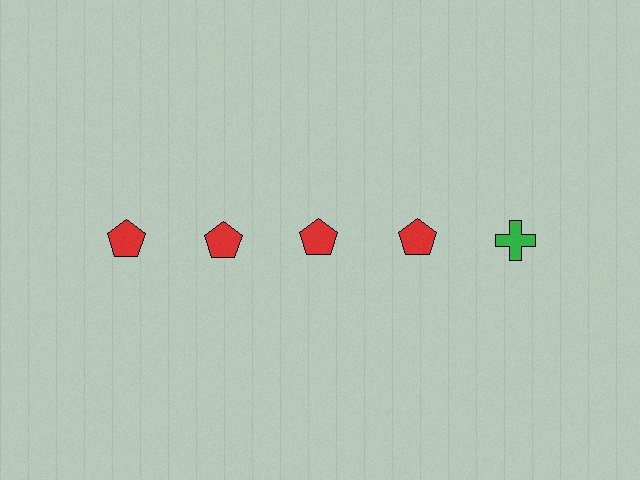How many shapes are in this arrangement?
There are 5 shapes arranged in a grid pattern.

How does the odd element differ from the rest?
It differs in both color (green instead of red) and shape (cross instead of pentagon).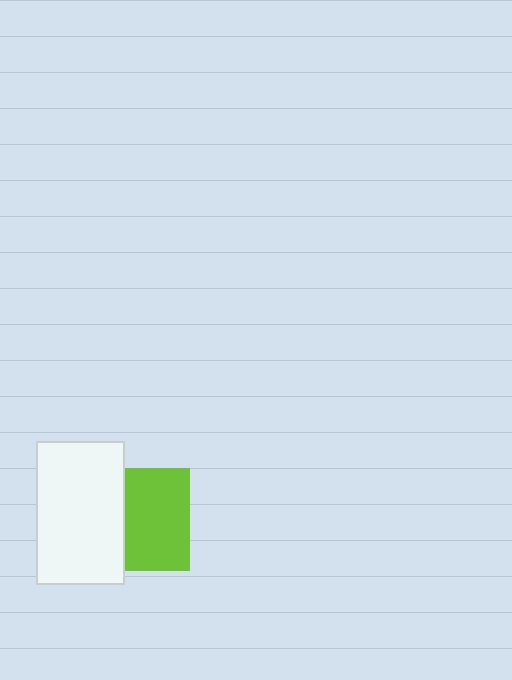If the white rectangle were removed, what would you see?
You would see the complete lime square.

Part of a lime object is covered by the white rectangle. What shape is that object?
It is a square.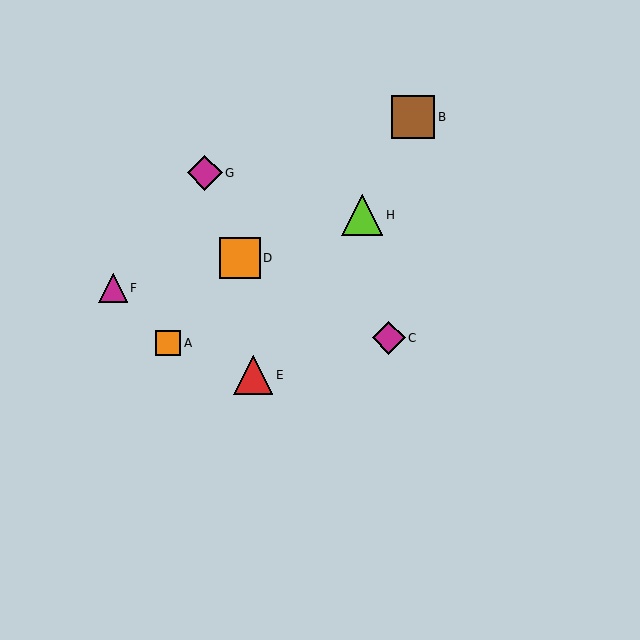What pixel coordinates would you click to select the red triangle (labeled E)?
Click at (253, 375) to select the red triangle E.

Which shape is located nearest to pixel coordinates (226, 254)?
The orange square (labeled D) at (240, 258) is nearest to that location.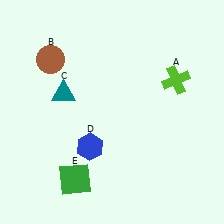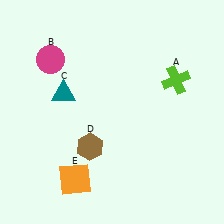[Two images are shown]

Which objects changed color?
B changed from brown to magenta. D changed from blue to brown. E changed from green to orange.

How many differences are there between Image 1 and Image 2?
There are 3 differences between the two images.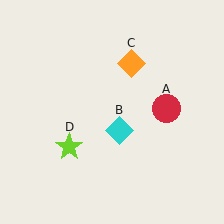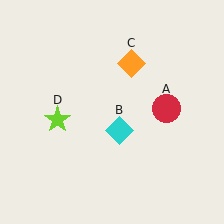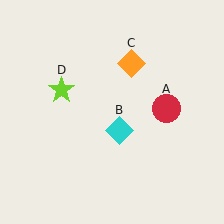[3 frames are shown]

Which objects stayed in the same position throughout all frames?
Red circle (object A) and cyan diamond (object B) and orange diamond (object C) remained stationary.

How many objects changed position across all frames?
1 object changed position: lime star (object D).